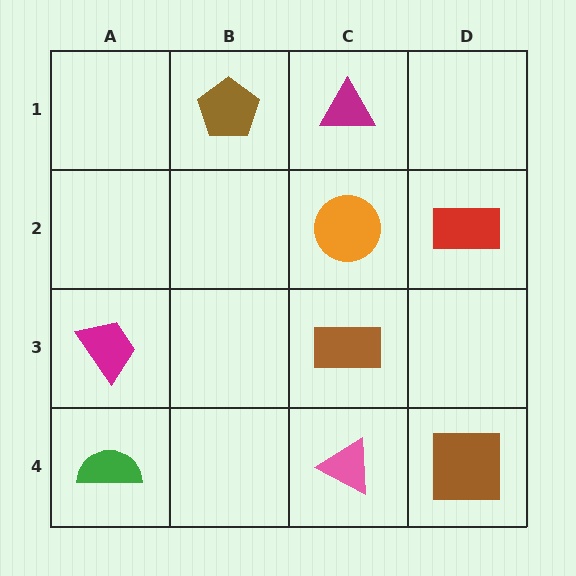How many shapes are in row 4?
3 shapes.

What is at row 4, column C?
A pink triangle.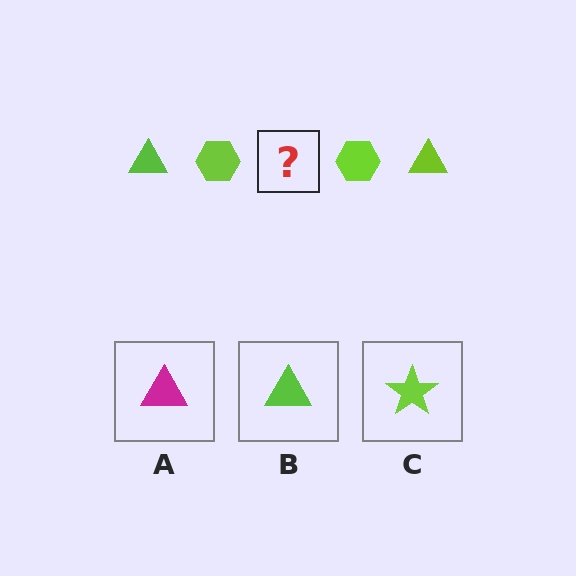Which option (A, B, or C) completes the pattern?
B.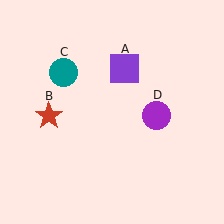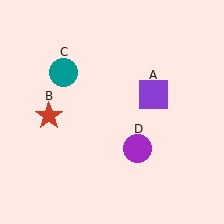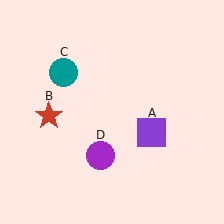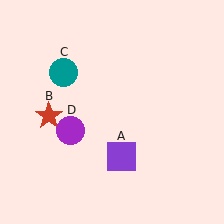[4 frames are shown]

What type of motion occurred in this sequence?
The purple square (object A), purple circle (object D) rotated clockwise around the center of the scene.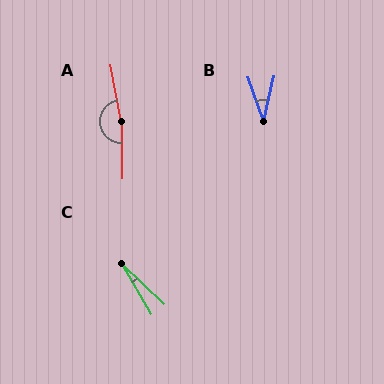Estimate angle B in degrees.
Approximately 31 degrees.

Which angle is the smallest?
C, at approximately 16 degrees.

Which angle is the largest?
A, at approximately 170 degrees.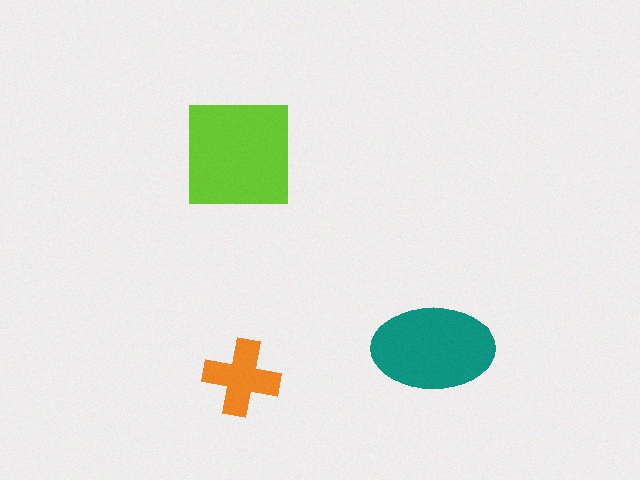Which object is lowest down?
The orange cross is bottommost.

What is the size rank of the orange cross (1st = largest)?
3rd.